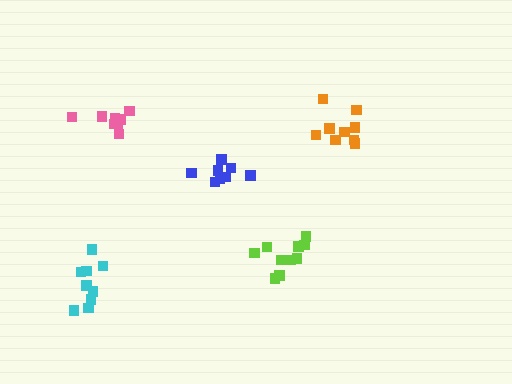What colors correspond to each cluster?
The clusters are colored: pink, cyan, orange, lime, blue.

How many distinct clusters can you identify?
There are 5 distinct clusters.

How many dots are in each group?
Group 1: 8 dots, Group 2: 9 dots, Group 3: 9 dots, Group 4: 10 dots, Group 5: 8 dots (44 total).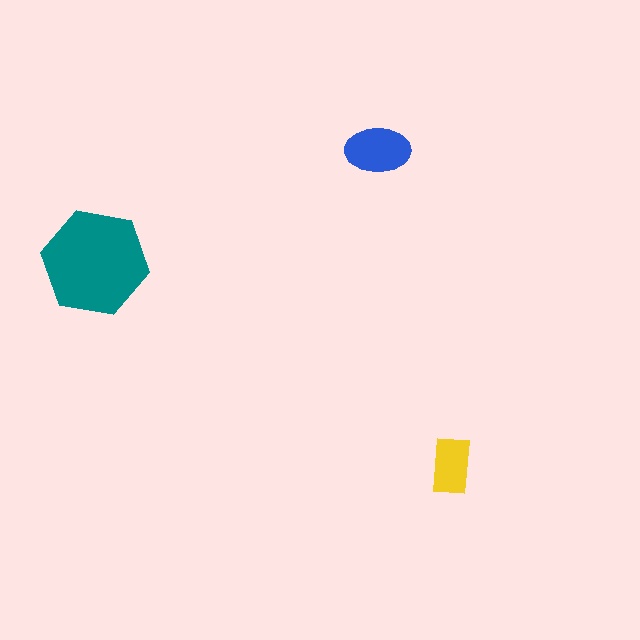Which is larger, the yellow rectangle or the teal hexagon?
The teal hexagon.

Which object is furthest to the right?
The yellow rectangle is rightmost.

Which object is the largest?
The teal hexagon.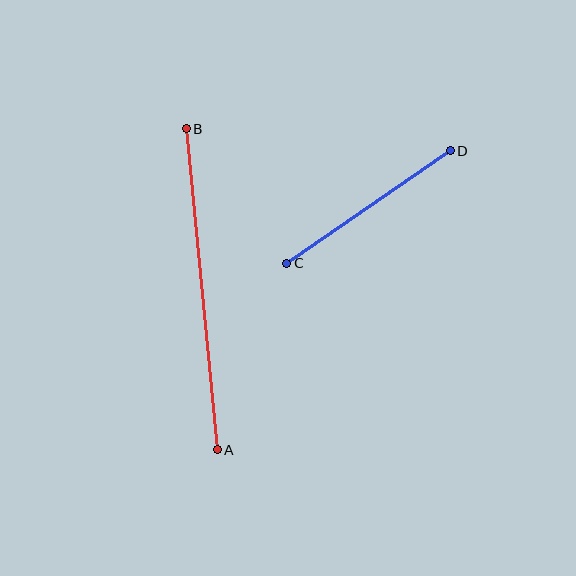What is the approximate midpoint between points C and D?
The midpoint is at approximately (369, 207) pixels.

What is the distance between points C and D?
The distance is approximately 199 pixels.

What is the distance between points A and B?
The distance is approximately 322 pixels.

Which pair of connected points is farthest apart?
Points A and B are farthest apart.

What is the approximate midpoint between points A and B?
The midpoint is at approximately (202, 289) pixels.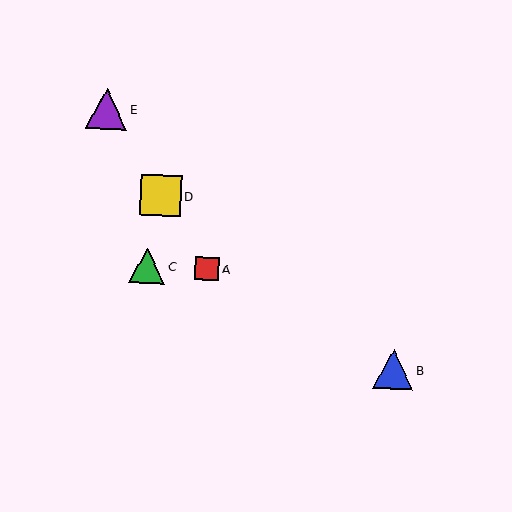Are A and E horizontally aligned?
No, A is at y≈269 and E is at y≈109.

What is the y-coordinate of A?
Object A is at y≈269.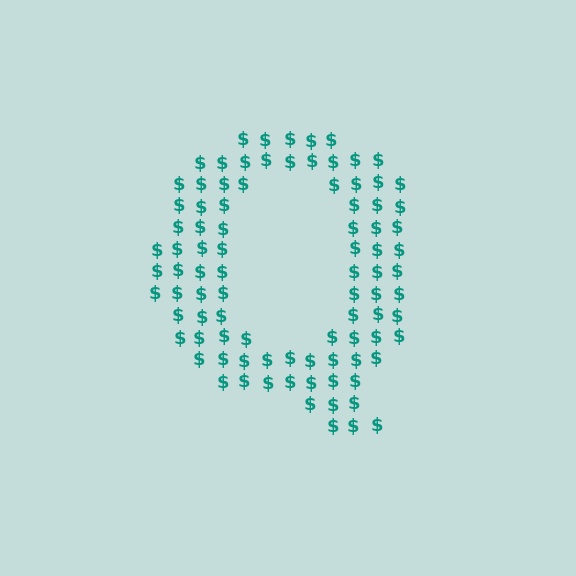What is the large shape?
The large shape is the letter Q.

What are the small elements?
The small elements are dollar signs.